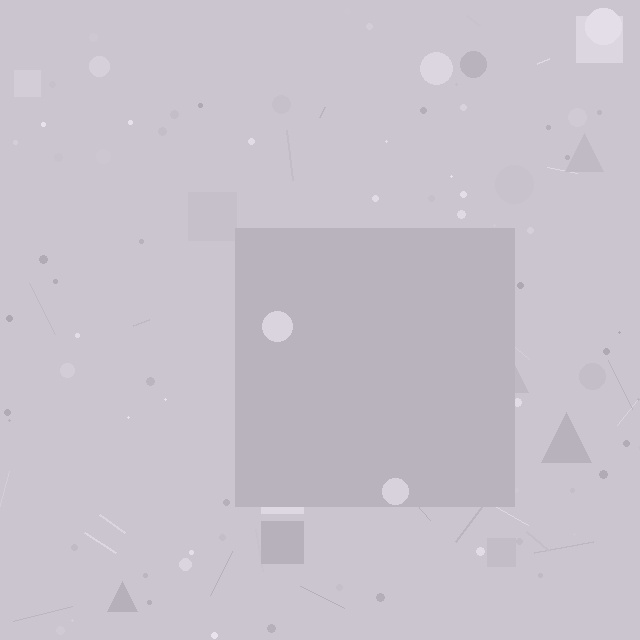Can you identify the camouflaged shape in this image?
The camouflaged shape is a square.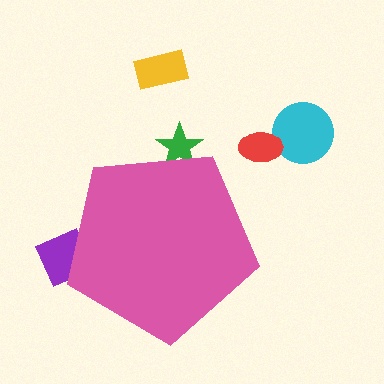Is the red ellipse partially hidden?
No, the red ellipse is fully visible.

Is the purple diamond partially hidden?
Yes, the purple diamond is partially hidden behind the pink pentagon.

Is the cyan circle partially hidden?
No, the cyan circle is fully visible.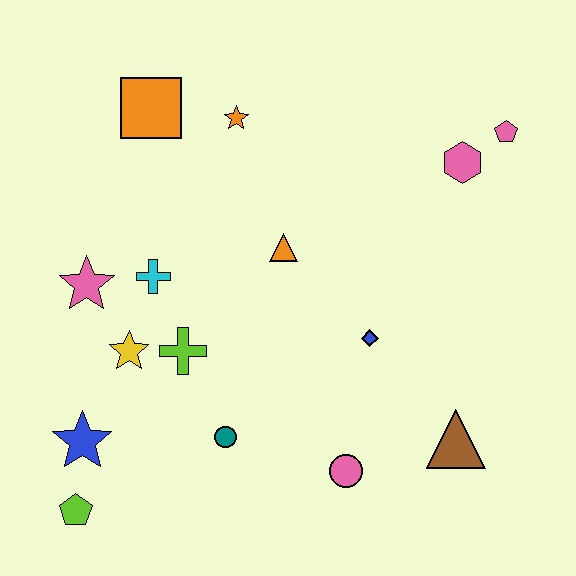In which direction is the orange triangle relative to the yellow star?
The orange triangle is to the right of the yellow star.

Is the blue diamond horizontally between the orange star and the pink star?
No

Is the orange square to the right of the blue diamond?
No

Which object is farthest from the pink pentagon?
The lime pentagon is farthest from the pink pentagon.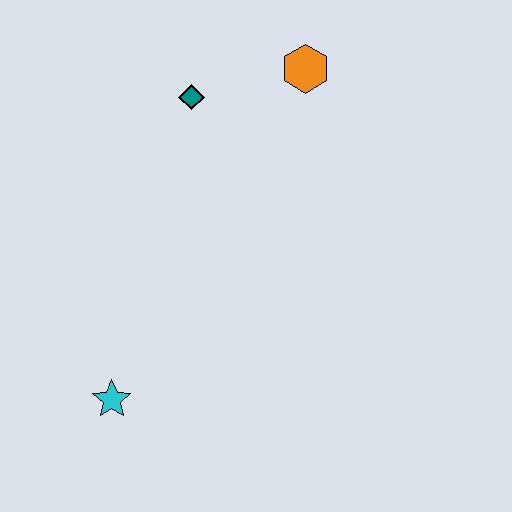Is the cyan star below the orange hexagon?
Yes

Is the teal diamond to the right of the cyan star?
Yes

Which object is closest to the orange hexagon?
The teal diamond is closest to the orange hexagon.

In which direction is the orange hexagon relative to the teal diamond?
The orange hexagon is to the right of the teal diamond.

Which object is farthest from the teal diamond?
The cyan star is farthest from the teal diamond.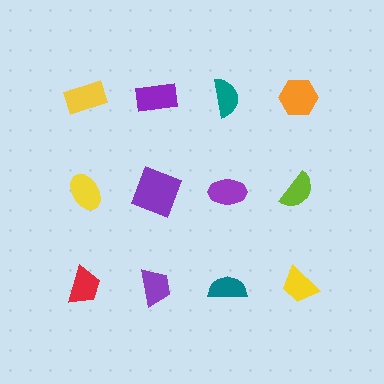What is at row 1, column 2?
A purple rectangle.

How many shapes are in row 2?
4 shapes.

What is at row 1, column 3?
A teal semicircle.